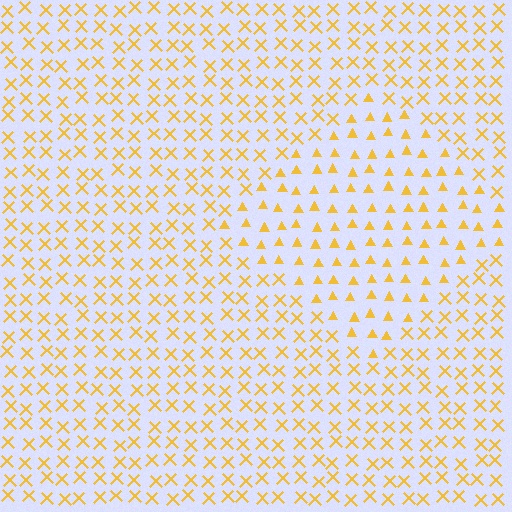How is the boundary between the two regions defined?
The boundary is defined by a change in element shape: triangles inside vs. X marks outside. All elements share the same color and spacing.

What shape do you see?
I see a diamond.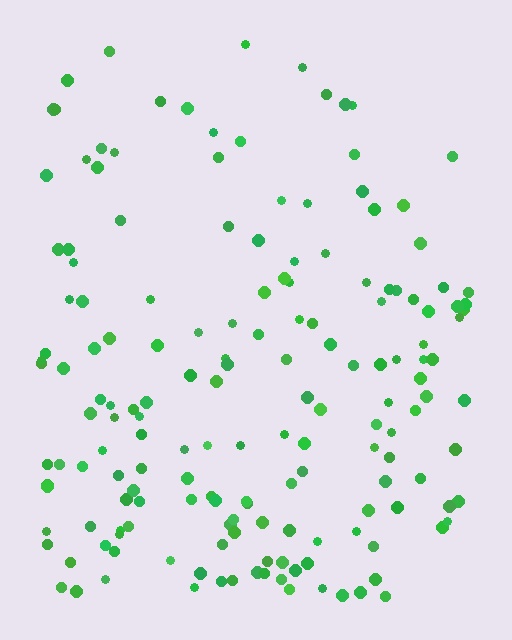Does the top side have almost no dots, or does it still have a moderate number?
Still a moderate number, just noticeably fewer than the bottom.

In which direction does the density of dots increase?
From top to bottom, with the bottom side densest.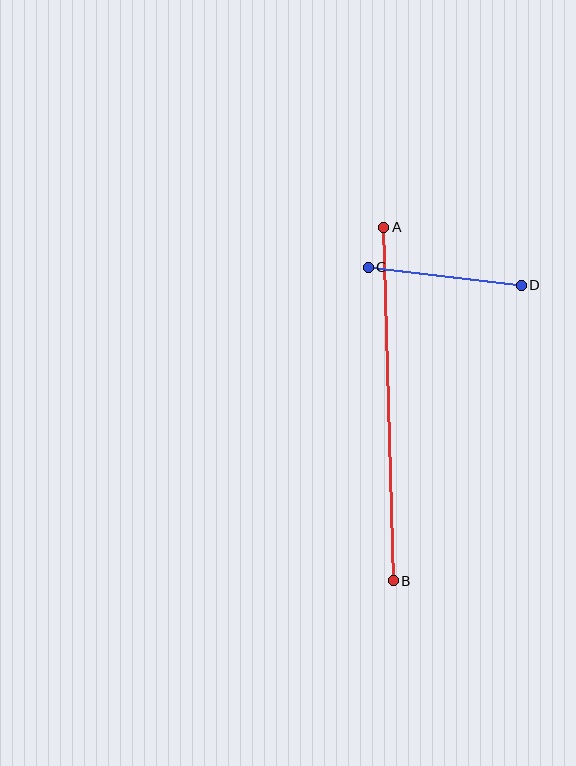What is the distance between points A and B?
The distance is approximately 354 pixels.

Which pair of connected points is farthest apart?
Points A and B are farthest apart.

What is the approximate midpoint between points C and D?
The midpoint is at approximately (445, 276) pixels.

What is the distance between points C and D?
The distance is approximately 154 pixels.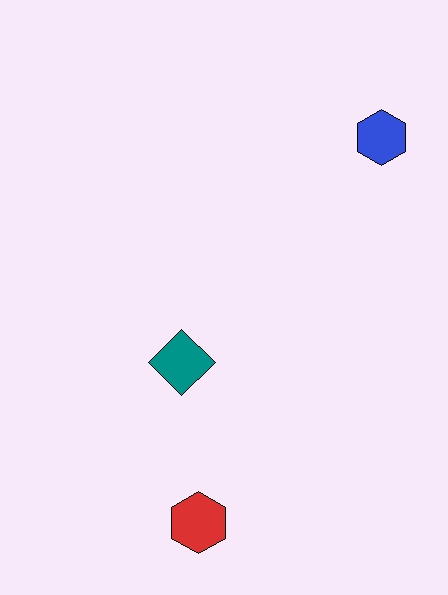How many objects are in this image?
There are 3 objects.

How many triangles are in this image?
There are no triangles.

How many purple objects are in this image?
There are no purple objects.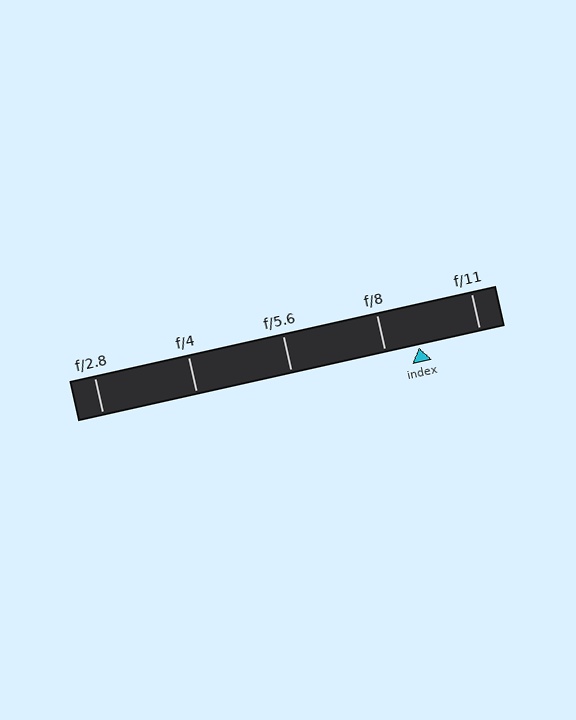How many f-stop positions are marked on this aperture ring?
There are 5 f-stop positions marked.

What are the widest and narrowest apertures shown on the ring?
The widest aperture shown is f/2.8 and the narrowest is f/11.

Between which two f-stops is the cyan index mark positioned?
The index mark is between f/8 and f/11.